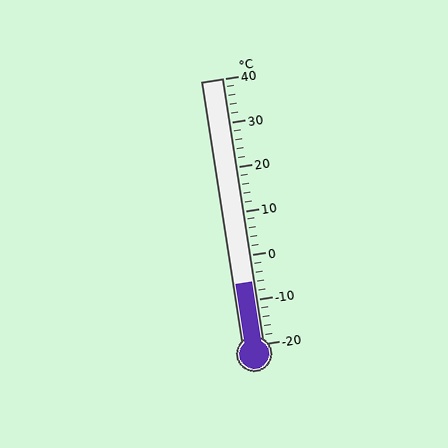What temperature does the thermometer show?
The thermometer shows approximately -6°C.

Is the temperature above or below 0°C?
The temperature is below 0°C.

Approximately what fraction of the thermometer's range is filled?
The thermometer is filled to approximately 25% of its range.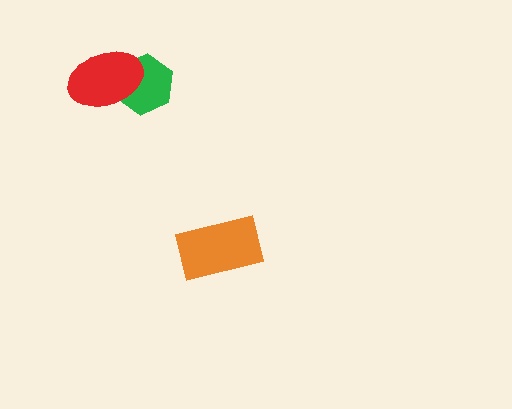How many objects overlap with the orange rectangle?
0 objects overlap with the orange rectangle.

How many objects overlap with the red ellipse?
1 object overlaps with the red ellipse.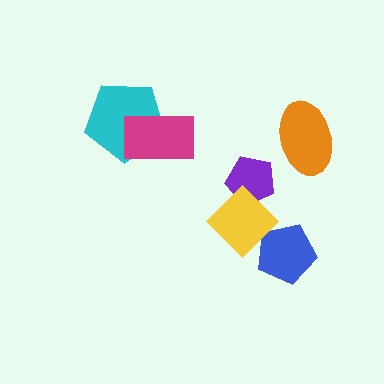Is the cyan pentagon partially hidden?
Yes, it is partially covered by another shape.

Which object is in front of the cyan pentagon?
The magenta rectangle is in front of the cyan pentagon.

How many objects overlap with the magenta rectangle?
1 object overlaps with the magenta rectangle.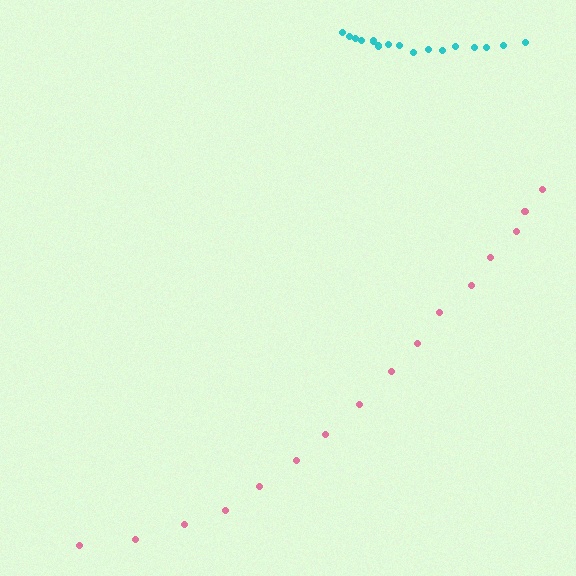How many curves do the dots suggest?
There are 2 distinct paths.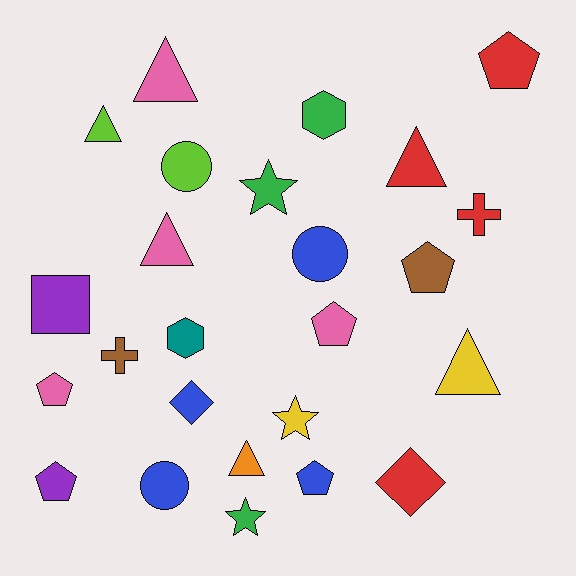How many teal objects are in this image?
There is 1 teal object.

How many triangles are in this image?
There are 6 triangles.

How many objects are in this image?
There are 25 objects.